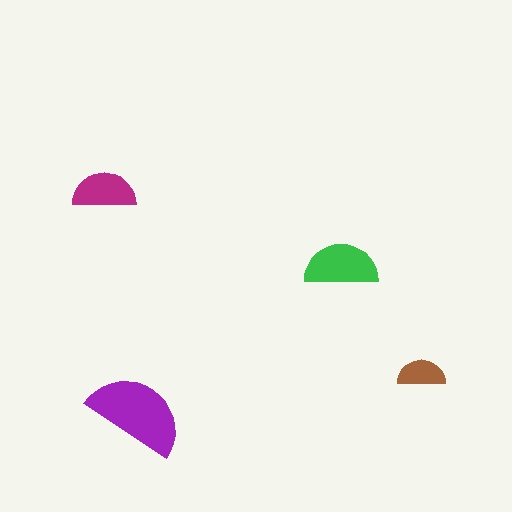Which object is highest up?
The magenta semicircle is topmost.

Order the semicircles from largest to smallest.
the purple one, the green one, the magenta one, the brown one.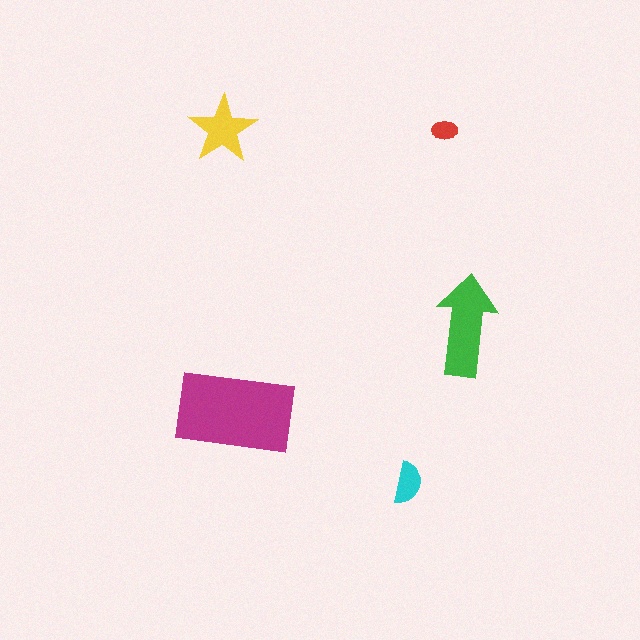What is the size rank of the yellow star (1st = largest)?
3rd.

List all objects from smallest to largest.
The red ellipse, the cyan semicircle, the yellow star, the green arrow, the magenta rectangle.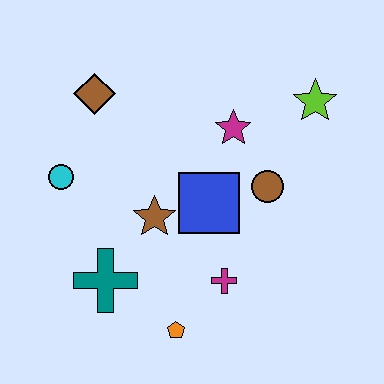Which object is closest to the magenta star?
The brown circle is closest to the magenta star.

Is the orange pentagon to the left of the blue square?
Yes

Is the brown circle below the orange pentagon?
No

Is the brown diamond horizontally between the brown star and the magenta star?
No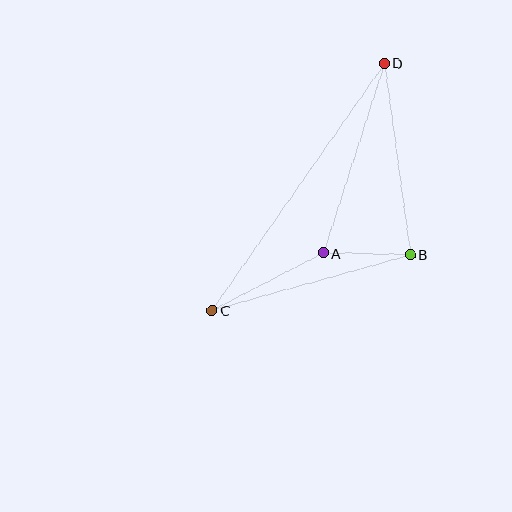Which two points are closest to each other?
Points A and B are closest to each other.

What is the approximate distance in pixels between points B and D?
The distance between B and D is approximately 193 pixels.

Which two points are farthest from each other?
Points C and D are farthest from each other.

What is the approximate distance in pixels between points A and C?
The distance between A and C is approximately 125 pixels.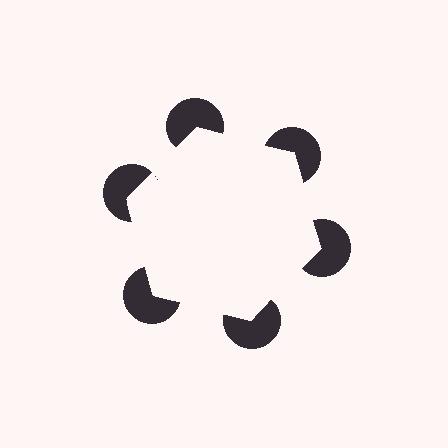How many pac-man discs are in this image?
There are 6 — one at each vertex of the illusory hexagon.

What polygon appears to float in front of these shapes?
An illusory hexagon — its edges are inferred from the aligned wedge cuts in the pac-man discs, not physically drawn.